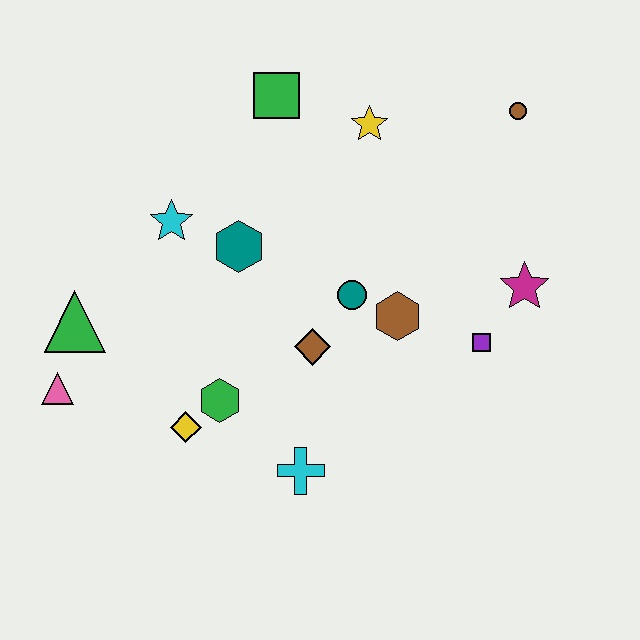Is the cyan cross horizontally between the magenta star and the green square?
Yes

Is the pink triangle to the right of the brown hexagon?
No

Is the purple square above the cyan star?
No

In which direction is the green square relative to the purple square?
The green square is above the purple square.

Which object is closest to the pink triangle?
The green triangle is closest to the pink triangle.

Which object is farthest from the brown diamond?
The brown circle is farthest from the brown diamond.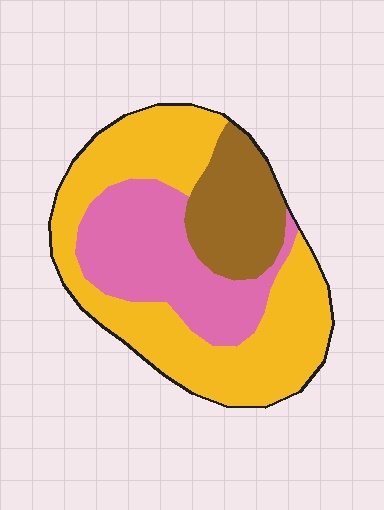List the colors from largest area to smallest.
From largest to smallest: yellow, pink, brown.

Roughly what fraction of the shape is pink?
Pink covers around 30% of the shape.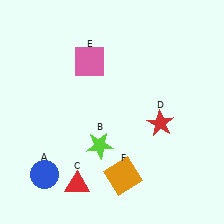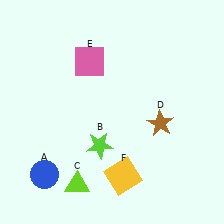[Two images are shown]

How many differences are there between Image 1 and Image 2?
There are 3 differences between the two images.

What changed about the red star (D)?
In Image 1, D is red. In Image 2, it changed to brown.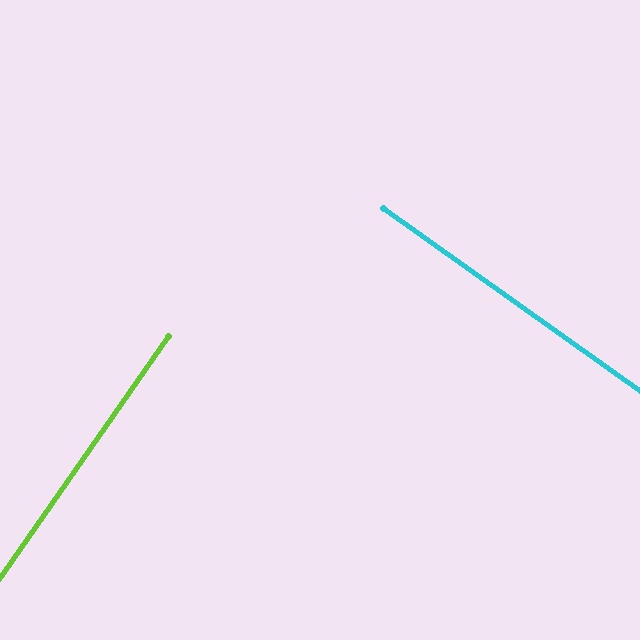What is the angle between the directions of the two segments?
Approximately 90 degrees.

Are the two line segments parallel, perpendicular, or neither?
Perpendicular — they meet at approximately 90°.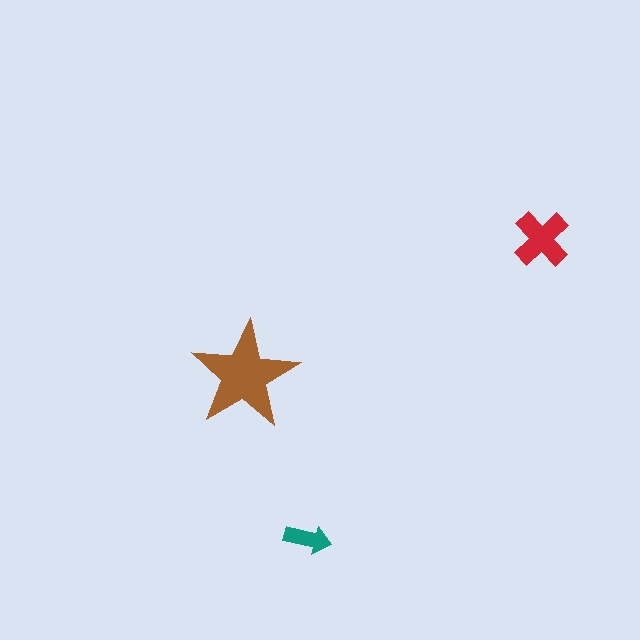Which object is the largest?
The brown star.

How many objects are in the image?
There are 3 objects in the image.